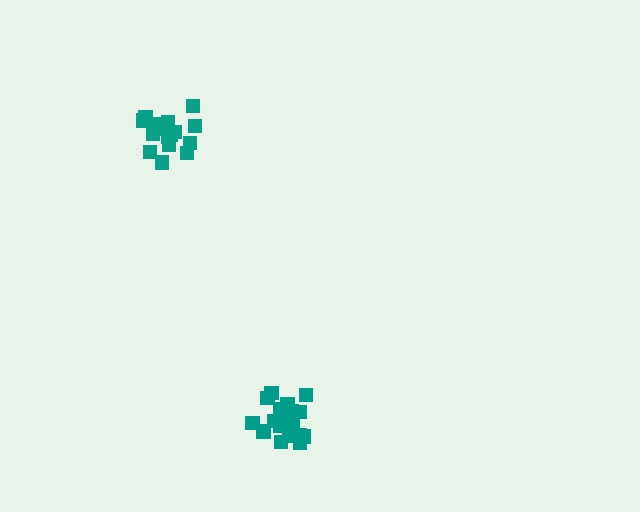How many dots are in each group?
Group 1: 21 dots, Group 2: 16 dots (37 total).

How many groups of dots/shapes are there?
There are 2 groups.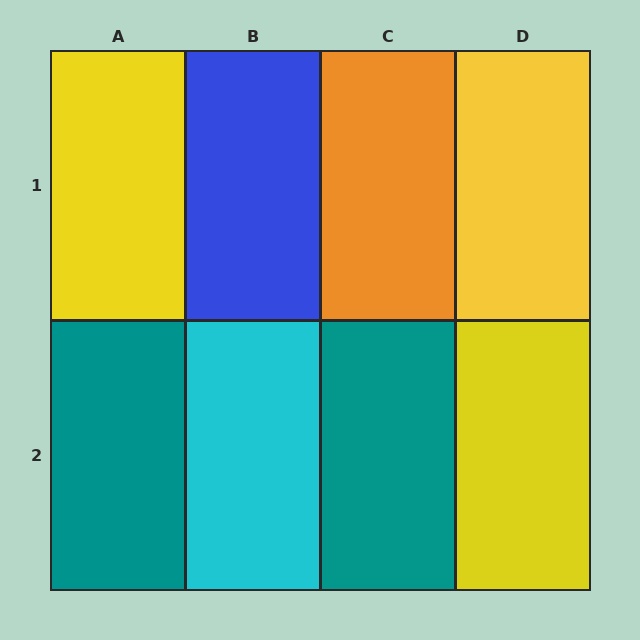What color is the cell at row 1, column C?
Orange.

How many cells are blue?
1 cell is blue.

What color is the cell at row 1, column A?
Yellow.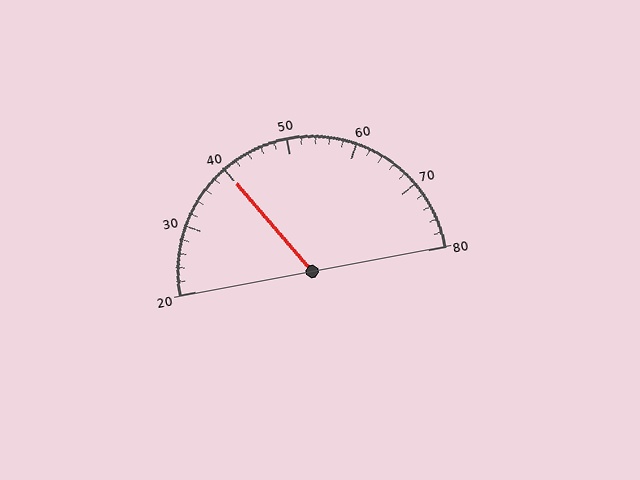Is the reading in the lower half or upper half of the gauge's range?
The reading is in the lower half of the range (20 to 80).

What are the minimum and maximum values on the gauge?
The gauge ranges from 20 to 80.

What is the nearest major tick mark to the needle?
The nearest major tick mark is 40.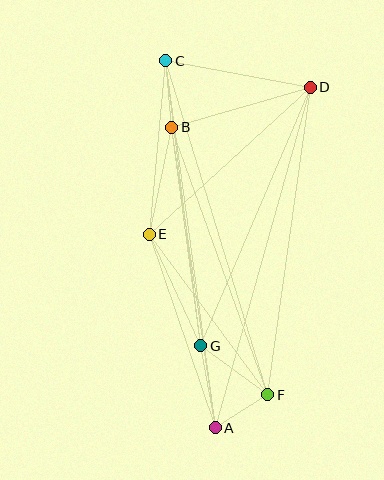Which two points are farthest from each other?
Points A and C are farthest from each other.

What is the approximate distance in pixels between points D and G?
The distance between D and G is approximately 281 pixels.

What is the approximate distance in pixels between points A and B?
The distance between A and B is approximately 304 pixels.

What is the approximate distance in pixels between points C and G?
The distance between C and G is approximately 287 pixels.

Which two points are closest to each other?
Points A and F are closest to each other.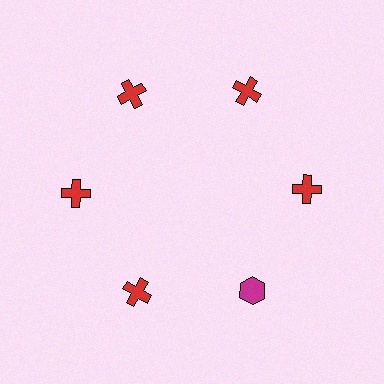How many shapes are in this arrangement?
There are 6 shapes arranged in a ring pattern.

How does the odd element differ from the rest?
It differs in both color (magenta instead of red) and shape (hexagon instead of cross).